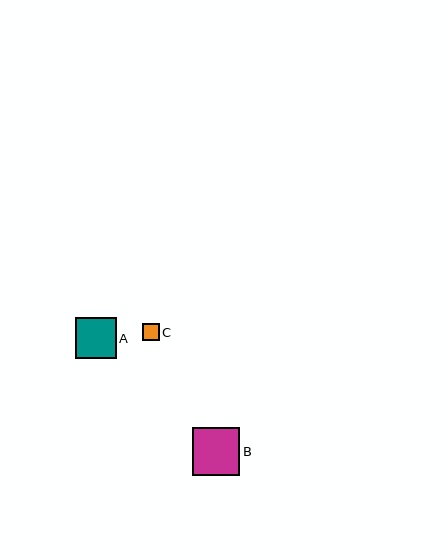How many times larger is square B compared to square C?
Square B is approximately 2.9 times the size of square C.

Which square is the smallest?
Square C is the smallest with a size of approximately 16 pixels.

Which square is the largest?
Square B is the largest with a size of approximately 48 pixels.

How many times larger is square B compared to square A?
Square B is approximately 1.2 times the size of square A.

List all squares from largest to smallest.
From largest to smallest: B, A, C.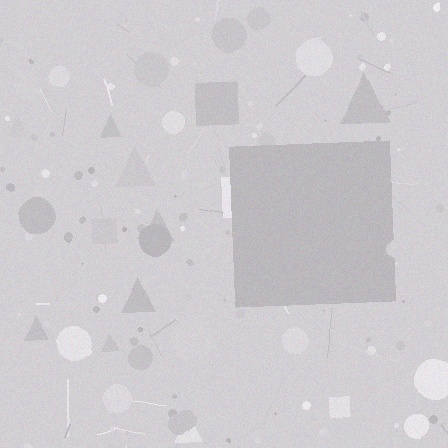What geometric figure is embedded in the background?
A square is embedded in the background.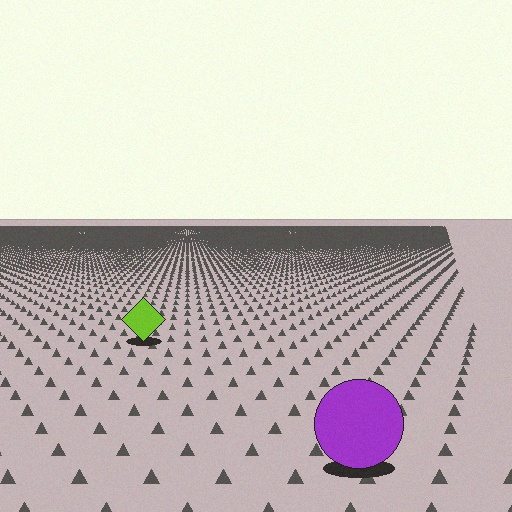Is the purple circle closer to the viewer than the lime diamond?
Yes. The purple circle is closer — you can tell from the texture gradient: the ground texture is coarser near it.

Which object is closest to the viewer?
The purple circle is closest. The texture marks near it are larger and more spread out.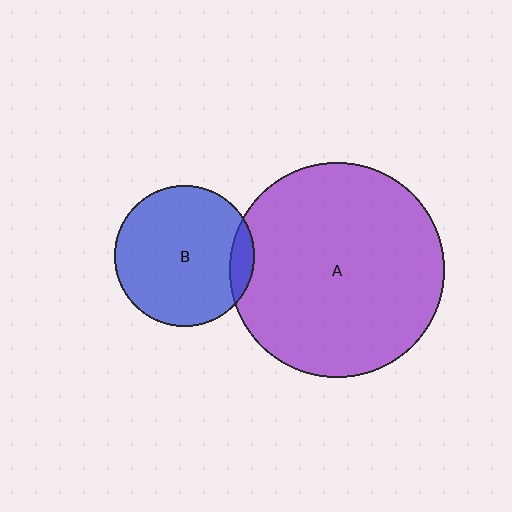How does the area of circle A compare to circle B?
Approximately 2.4 times.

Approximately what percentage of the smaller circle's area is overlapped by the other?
Approximately 10%.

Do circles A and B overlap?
Yes.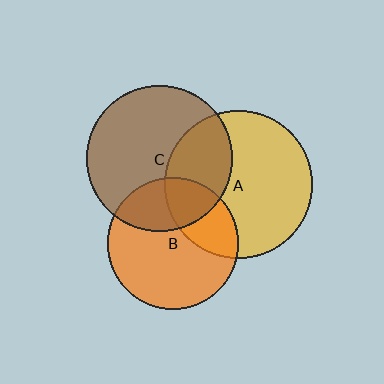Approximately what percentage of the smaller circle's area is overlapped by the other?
Approximately 30%.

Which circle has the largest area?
Circle A (yellow).